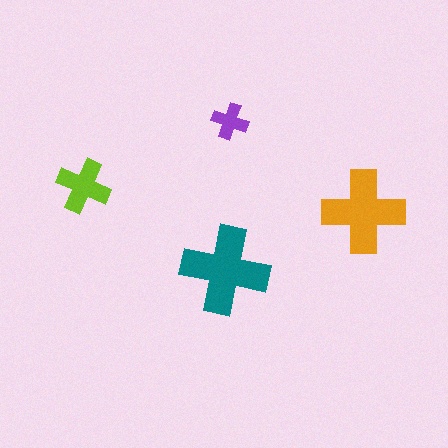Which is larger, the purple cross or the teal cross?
The teal one.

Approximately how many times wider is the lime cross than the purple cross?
About 1.5 times wider.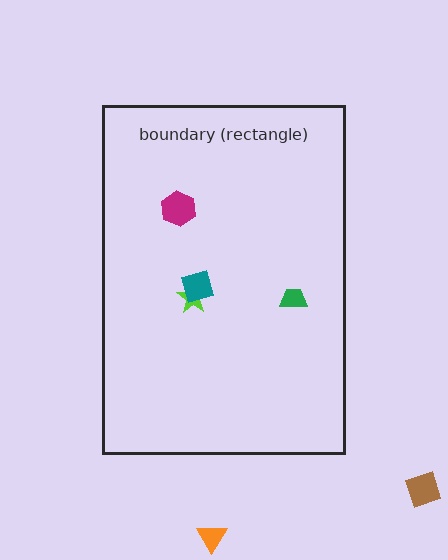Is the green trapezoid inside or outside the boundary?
Inside.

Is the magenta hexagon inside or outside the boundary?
Inside.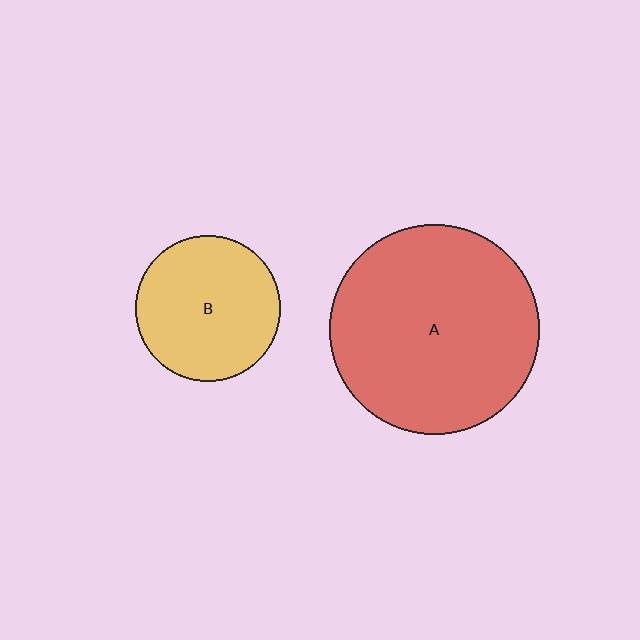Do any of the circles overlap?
No, none of the circles overlap.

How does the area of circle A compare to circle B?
Approximately 2.1 times.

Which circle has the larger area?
Circle A (red).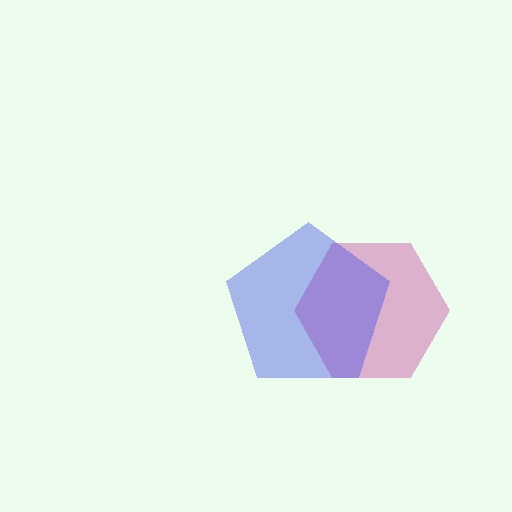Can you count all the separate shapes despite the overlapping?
Yes, there are 2 separate shapes.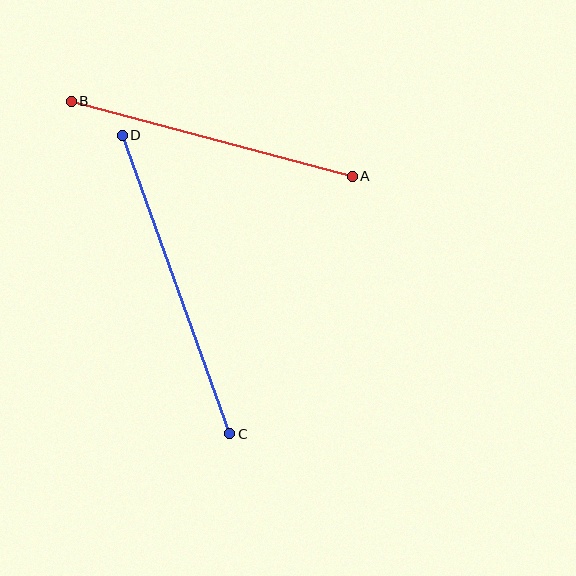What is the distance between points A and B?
The distance is approximately 291 pixels.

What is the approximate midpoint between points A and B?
The midpoint is at approximately (212, 139) pixels.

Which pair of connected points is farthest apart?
Points C and D are farthest apart.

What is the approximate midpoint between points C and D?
The midpoint is at approximately (176, 285) pixels.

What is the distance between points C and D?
The distance is approximately 317 pixels.